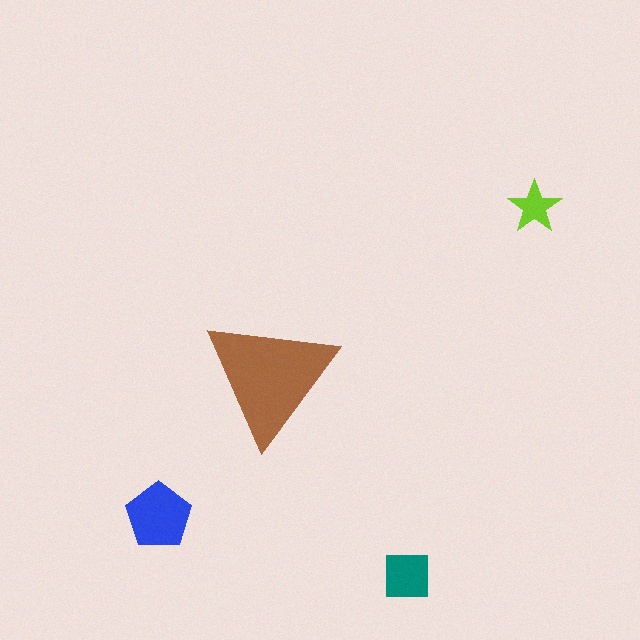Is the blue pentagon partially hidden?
No, the blue pentagon is fully visible.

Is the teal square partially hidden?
No, the teal square is fully visible.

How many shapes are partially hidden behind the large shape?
0 shapes are partially hidden.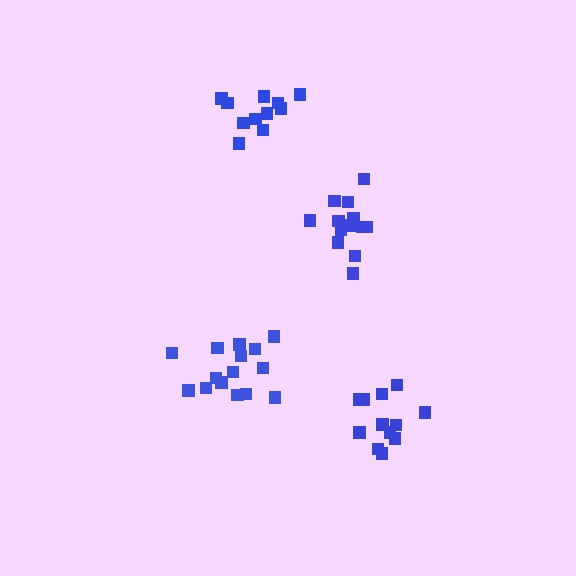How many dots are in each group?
Group 1: 12 dots, Group 2: 11 dots, Group 3: 15 dots, Group 4: 13 dots (51 total).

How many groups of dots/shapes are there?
There are 4 groups.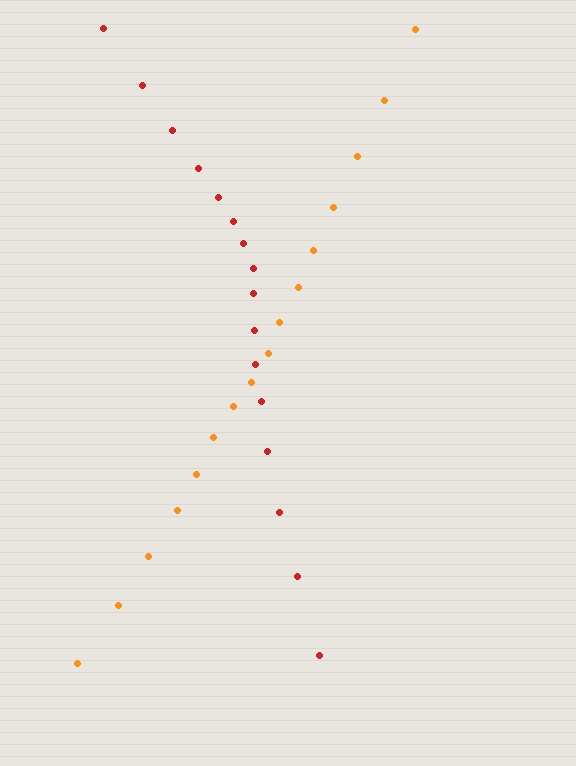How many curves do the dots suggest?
There are 2 distinct paths.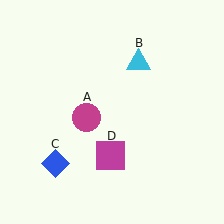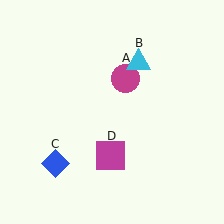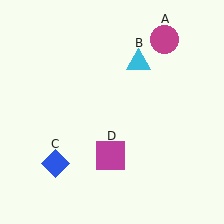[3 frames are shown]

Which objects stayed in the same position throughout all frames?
Cyan triangle (object B) and blue diamond (object C) and magenta square (object D) remained stationary.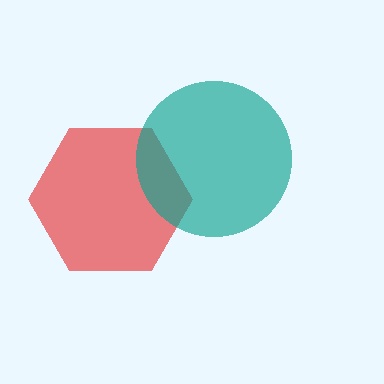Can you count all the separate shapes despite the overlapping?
Yes, there are 2 separate shapes.